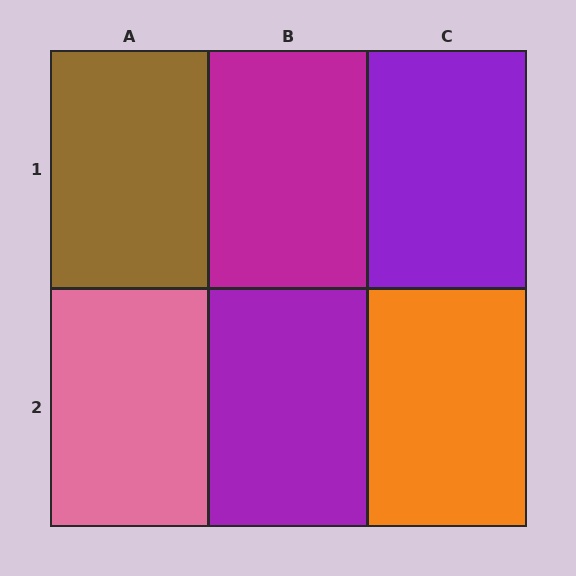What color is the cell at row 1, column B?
Magenta.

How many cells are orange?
1 cell is orange.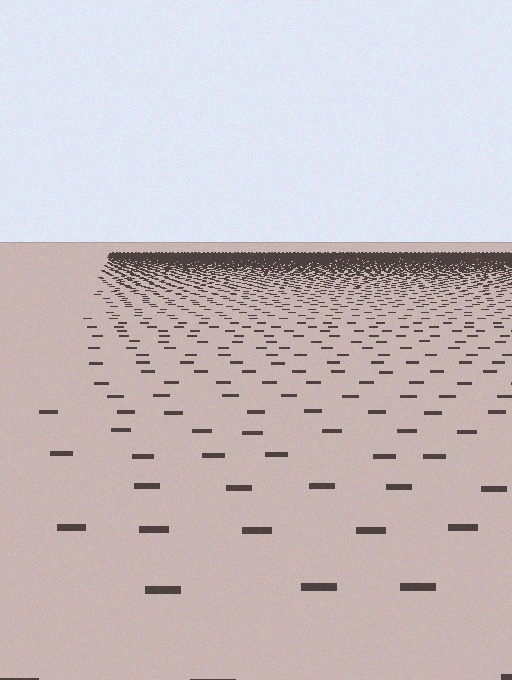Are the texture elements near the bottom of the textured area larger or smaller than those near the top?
Larger. Near the bottom, elements are closer to the viewer and appear at a bigger on-screen size.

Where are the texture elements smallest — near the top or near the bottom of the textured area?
Near the top.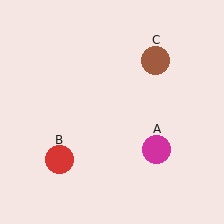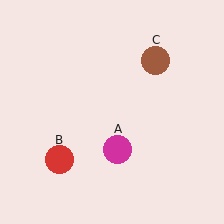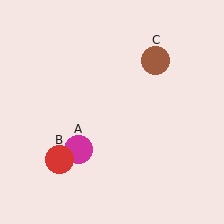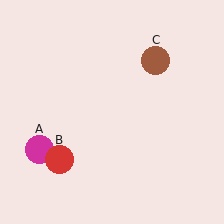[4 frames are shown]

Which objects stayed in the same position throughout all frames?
Red circle (object B) and brown circle (object C) remained stationary.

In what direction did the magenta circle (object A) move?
The magenta circle (object A) moved left.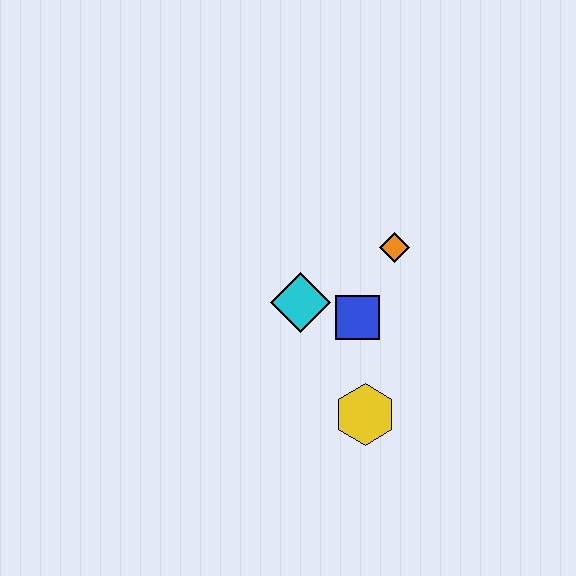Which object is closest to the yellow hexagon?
The blue square is closest to the yellow hexagon.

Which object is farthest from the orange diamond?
The yellow hexagon is farthest from the orange diamond.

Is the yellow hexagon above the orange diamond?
No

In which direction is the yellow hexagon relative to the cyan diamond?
The yellow hexagon is below the cyan diamond.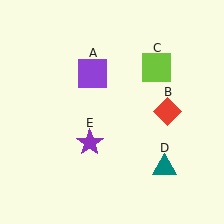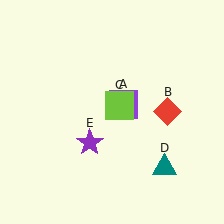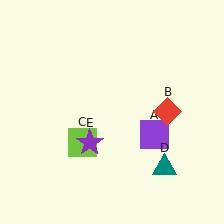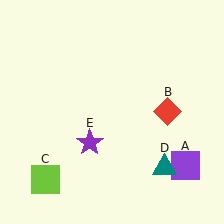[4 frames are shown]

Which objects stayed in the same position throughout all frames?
Red diamond (object B) and teal triangle (object D) and purple star (object E) remained stationary.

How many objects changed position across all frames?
2 objects changed position: purple square (object A), lime square (object C).